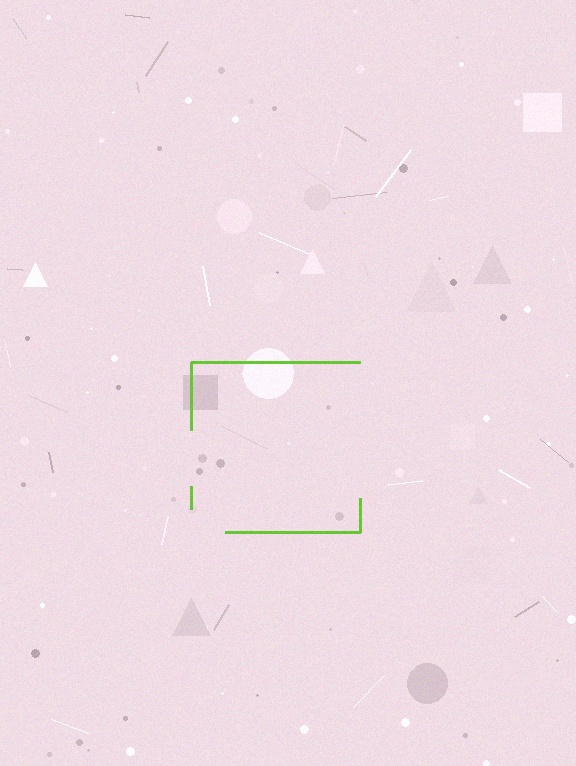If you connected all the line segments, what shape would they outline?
They would outline a square.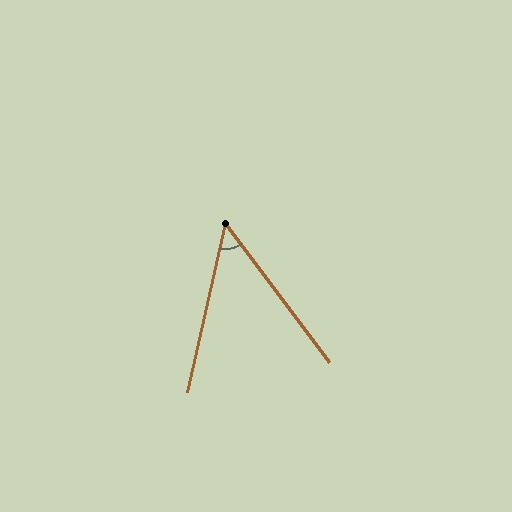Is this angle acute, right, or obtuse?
It is acute.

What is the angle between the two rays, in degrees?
Approximately 50 degrees.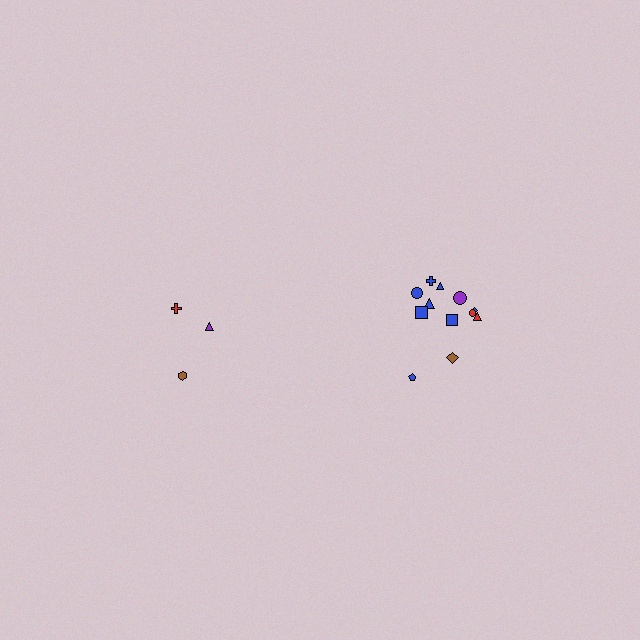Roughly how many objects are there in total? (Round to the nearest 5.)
Roughly 15 objects in total.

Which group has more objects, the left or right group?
The right group.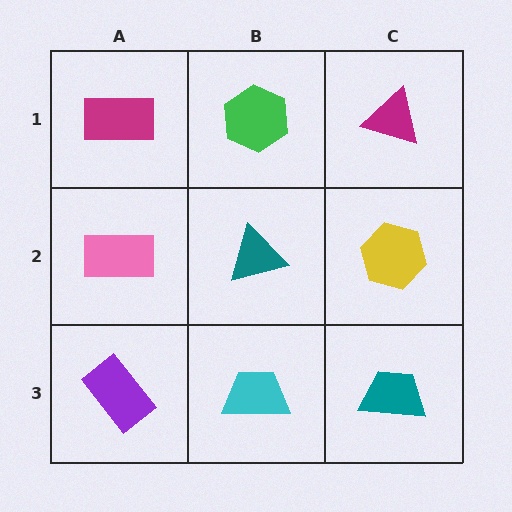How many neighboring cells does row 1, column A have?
2.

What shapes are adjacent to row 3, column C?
A yellow hexagon (row 2, column C), a cyan trapezoid (row 3, column B).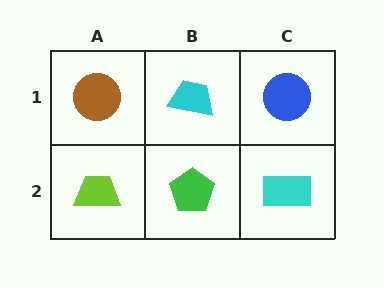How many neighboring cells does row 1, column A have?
2.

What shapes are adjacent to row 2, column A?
A brown circle (row 1, column A), a green pentagon (row 2, column B).